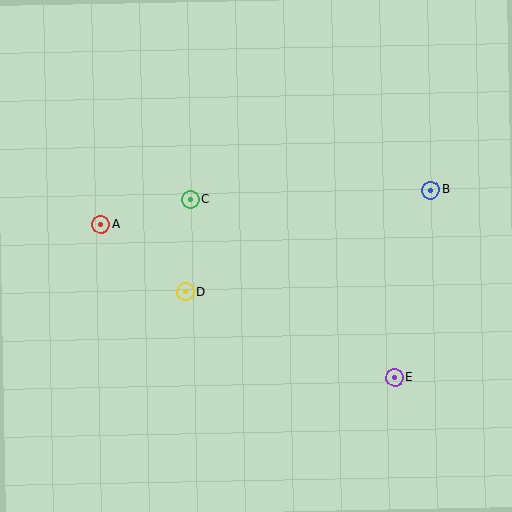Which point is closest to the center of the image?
Point D at (185, 292) is closest to the center.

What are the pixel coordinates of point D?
Point D is at (185, 292).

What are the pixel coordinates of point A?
Point A is at (101, 224).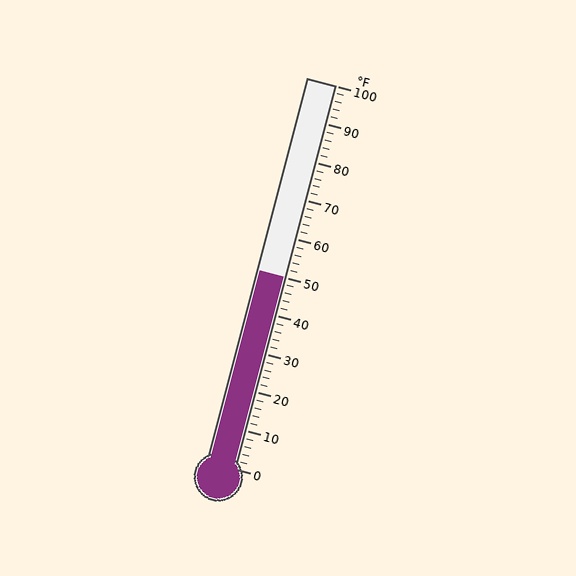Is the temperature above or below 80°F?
The temperature is below 80°F.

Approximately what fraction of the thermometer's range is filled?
The thermometer is filled to approximately 50% of its range.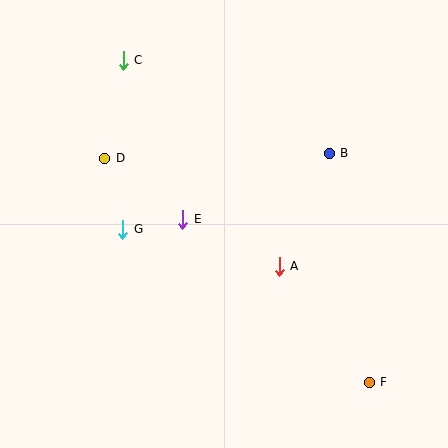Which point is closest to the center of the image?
Point E at (183, 219) is closest to the center.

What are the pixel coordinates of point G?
Point G is at (123, 229).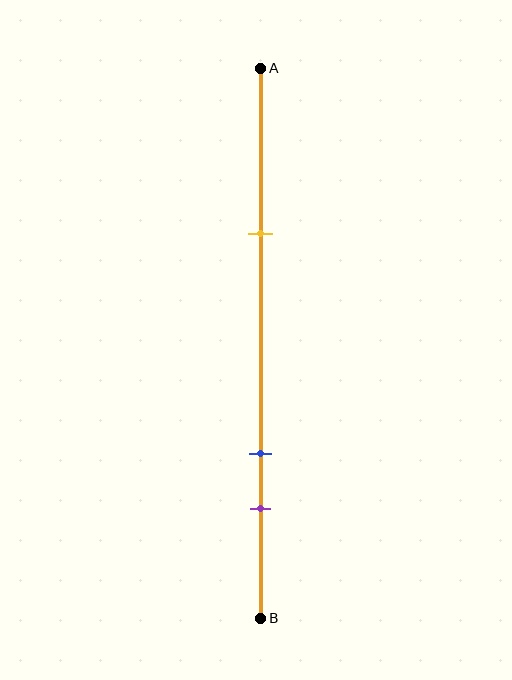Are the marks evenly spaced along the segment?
No, the marks are not evenly spaced.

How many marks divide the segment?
There are 3 marks dividing the segment.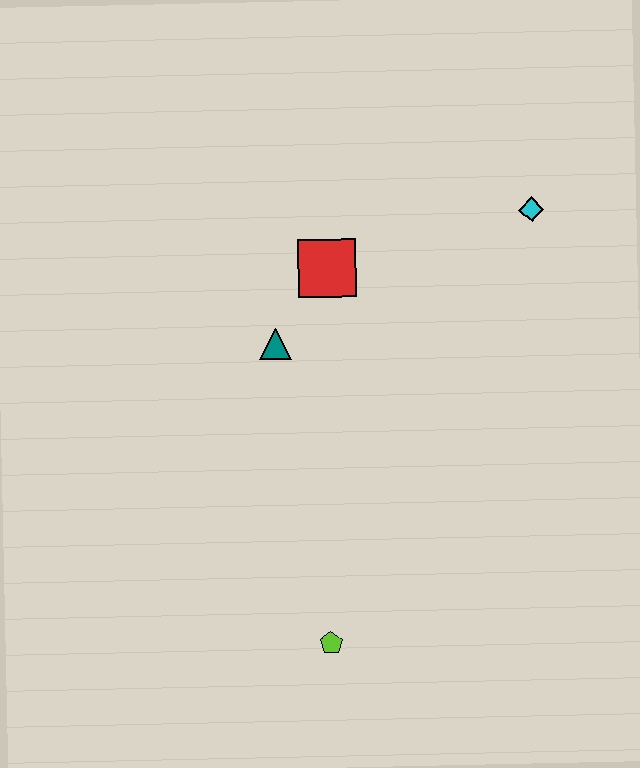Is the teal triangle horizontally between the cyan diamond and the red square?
No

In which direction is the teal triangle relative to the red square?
The teal triangle is below the red square.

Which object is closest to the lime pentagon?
The teal triangle is closest to the lime pentagon.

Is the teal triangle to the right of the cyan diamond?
No